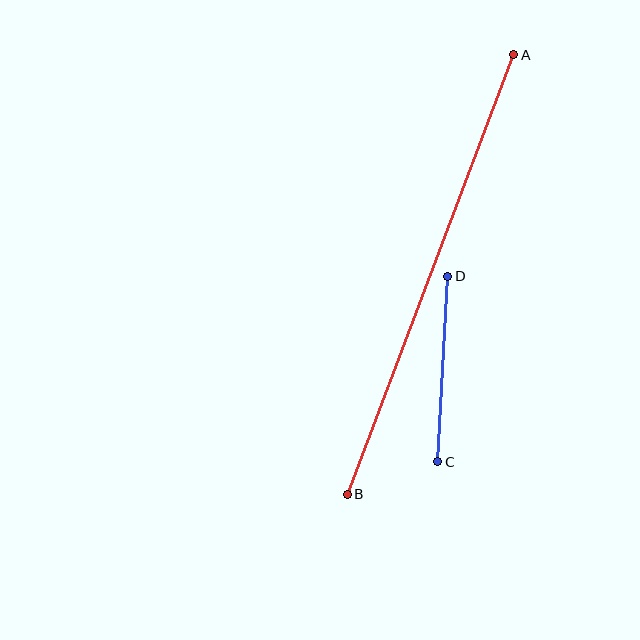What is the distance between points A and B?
The distance is approximately 470 pixels.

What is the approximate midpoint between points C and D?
The midpoint is at approximately (443, 369) pixels.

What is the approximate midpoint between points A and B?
The midpoint is at approximately (431, 274) pixels.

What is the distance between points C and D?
The distance is approximately 186 pixels.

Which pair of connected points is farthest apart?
Points A and B are farthest apart.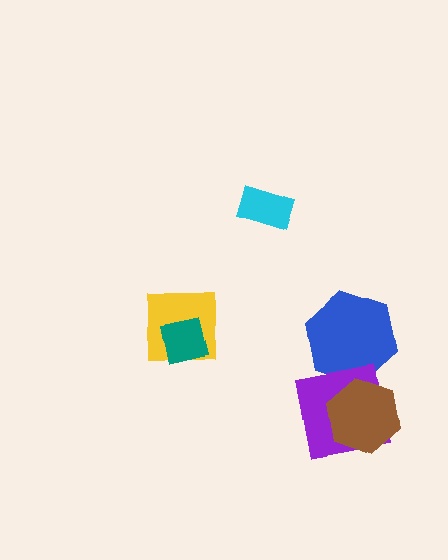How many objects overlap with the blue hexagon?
1 object overlaps with the blue hexagon.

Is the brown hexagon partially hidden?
No, no other shape covers it.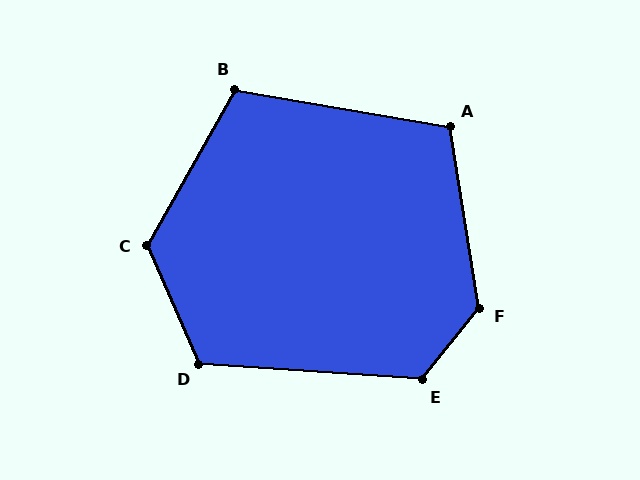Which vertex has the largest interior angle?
F, at approximately 133 degrees.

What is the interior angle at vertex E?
Approximately 124 degrees (obtuse).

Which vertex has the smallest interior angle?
A, at approximately 109 degrees.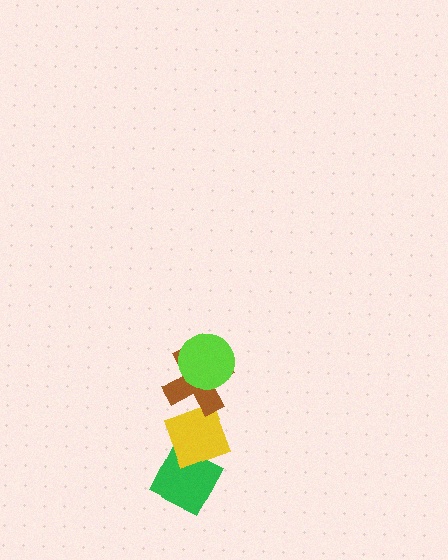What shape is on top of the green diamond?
The yellow diamond is on top of the green diamond.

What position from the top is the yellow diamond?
The yellow diamond is 3rd from the top.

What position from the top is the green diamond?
The green diamond is 4th from the top.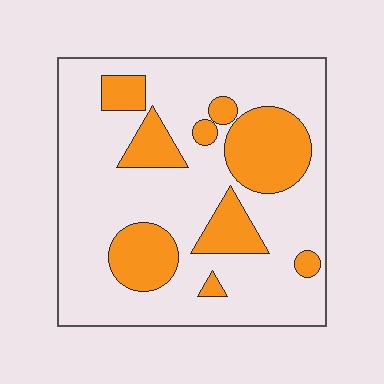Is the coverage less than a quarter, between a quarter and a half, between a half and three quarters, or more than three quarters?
Between a quarter and a half.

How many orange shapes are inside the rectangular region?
9.